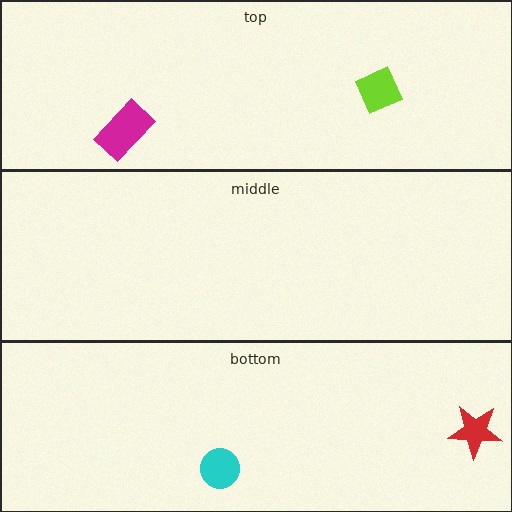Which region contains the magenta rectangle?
The top region.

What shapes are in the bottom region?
The red star, the cyan circle.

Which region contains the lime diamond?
The top region.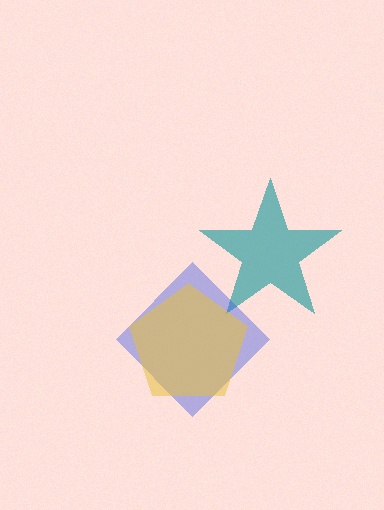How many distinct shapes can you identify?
There are 3 distinct shapes: a teal star, a blue diamond, a yellow pentagon.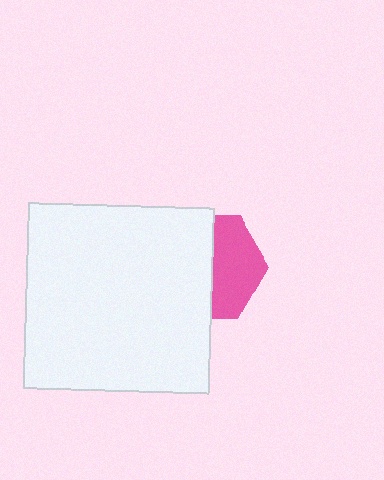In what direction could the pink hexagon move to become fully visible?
The pink hexagon could move right. That would shift it out from behind the white square entirely.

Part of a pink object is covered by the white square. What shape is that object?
It is a hexagon.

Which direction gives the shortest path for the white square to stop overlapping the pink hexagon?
Moving left gives the shortest separation.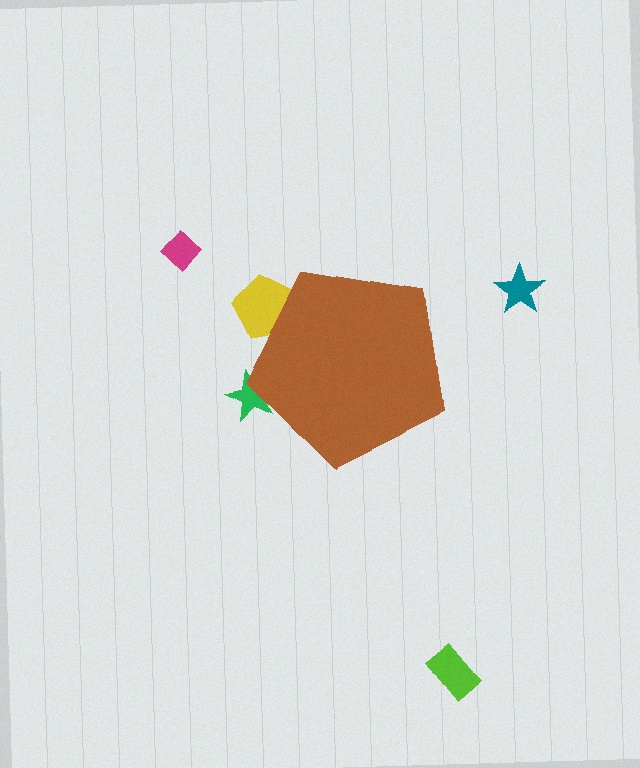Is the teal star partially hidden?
No, the teal star is fully visible.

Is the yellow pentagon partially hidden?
Yes, the yellow pentagon is partially hidden behind the brown pentagon.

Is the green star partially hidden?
Yes, the green star is partially hidden behind the brown pentagon.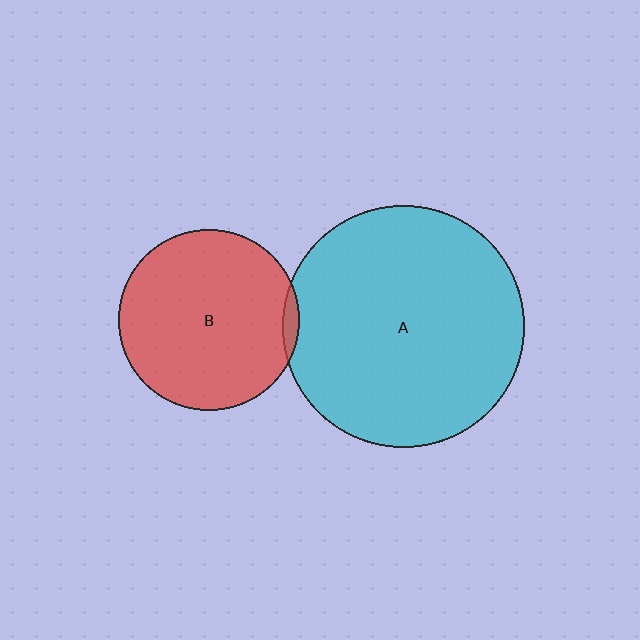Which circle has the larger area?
Circle A (cyan).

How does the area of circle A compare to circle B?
Approximately 1.8 times.